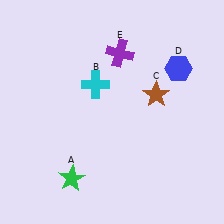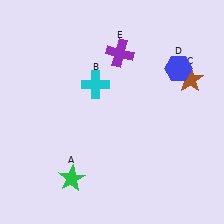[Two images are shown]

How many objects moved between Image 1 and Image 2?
1 object moved between the two images.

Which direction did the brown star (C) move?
The brown star (C) moved right.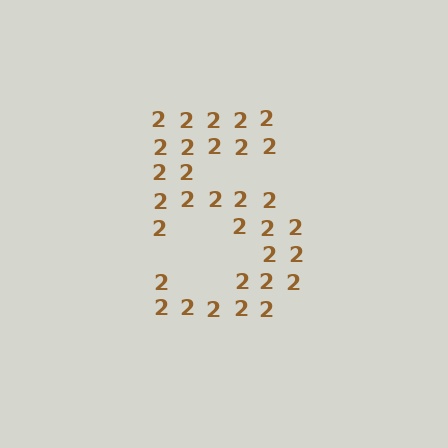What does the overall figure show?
The overall figure shows the digit 5.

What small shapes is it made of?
It is made of small digit 2's.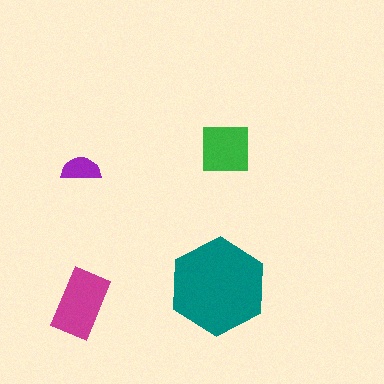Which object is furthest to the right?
The green square is rightmost.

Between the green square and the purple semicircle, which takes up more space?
The green square.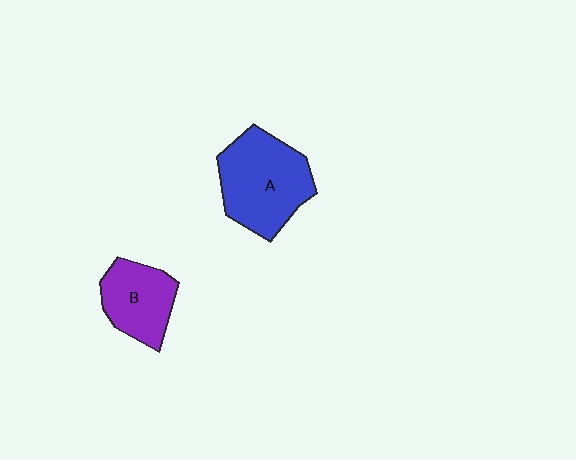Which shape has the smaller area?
Shape B (purple).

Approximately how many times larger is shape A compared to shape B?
Approximately 1.5 times.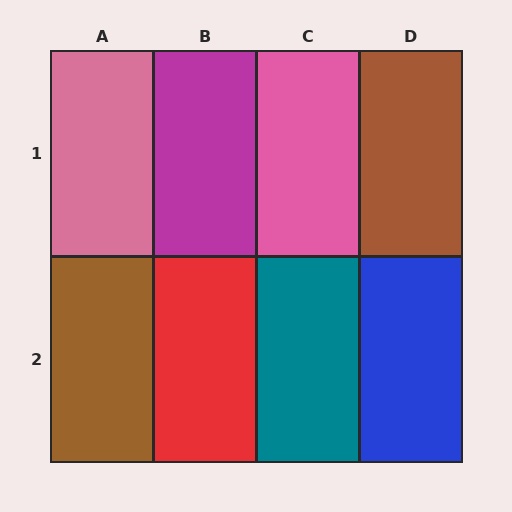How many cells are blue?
1 cell is blue.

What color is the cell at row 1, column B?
Magenta.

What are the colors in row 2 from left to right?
Brown, red, teal, blue.